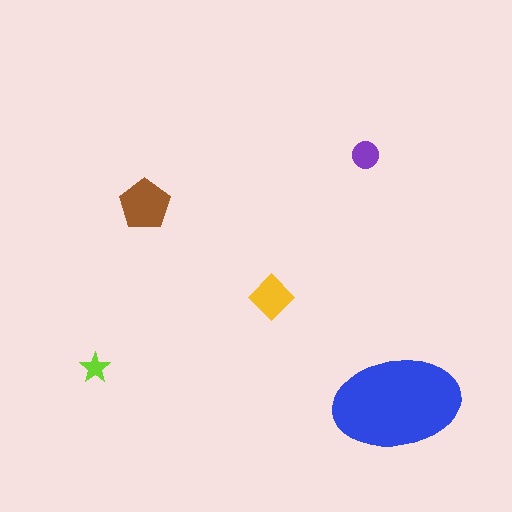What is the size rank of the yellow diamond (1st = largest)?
3rd.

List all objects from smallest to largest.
The lime star, the purple circle, the yellow diamond, the brown pentagon, the blue ellipse.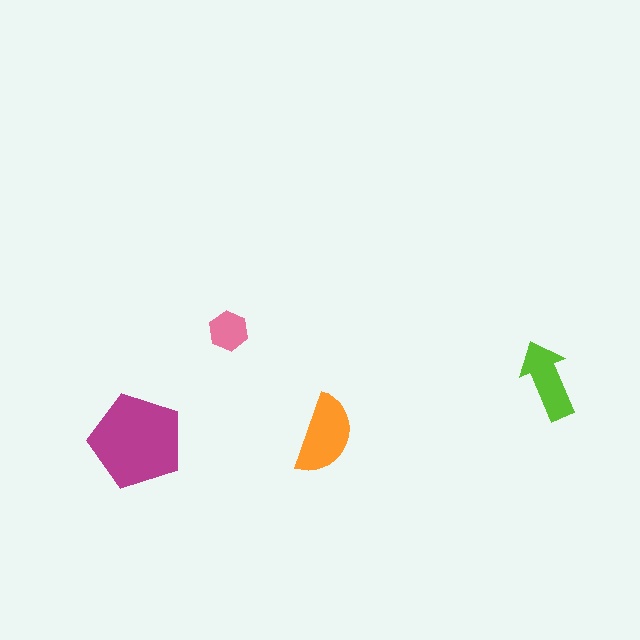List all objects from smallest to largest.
The pink hexagon, the lime arrow, the orange semicircle, the magenta pentagon.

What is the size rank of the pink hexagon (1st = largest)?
4th.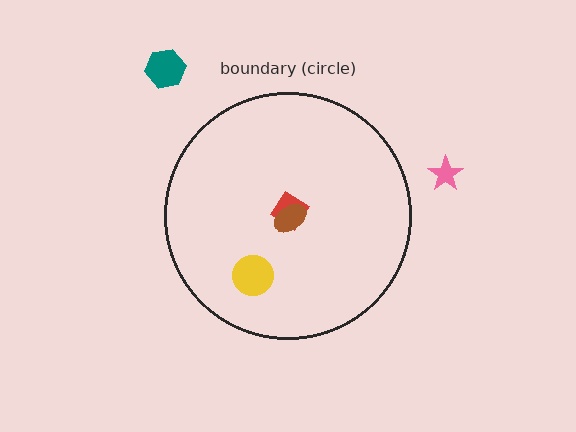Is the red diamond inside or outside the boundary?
Inside.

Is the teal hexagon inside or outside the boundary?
Outside.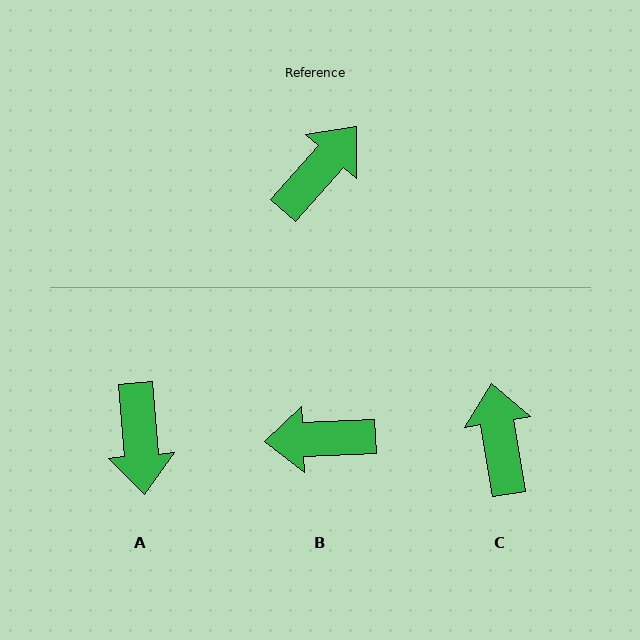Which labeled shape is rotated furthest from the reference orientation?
A, about 134 degrees away.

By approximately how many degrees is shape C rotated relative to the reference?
Approximately 50 degrees counter-clockwise.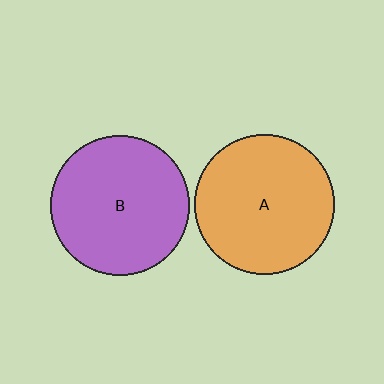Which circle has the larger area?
Circle A (orange).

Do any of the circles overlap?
No, none of the circles overlap.